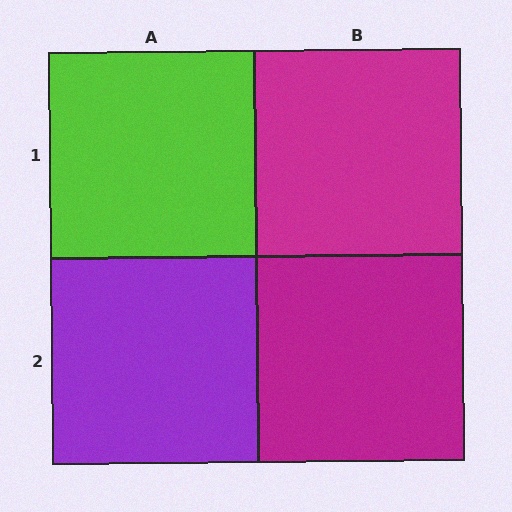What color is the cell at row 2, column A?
Purple.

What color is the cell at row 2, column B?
Magenta.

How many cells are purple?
1 cell is purple.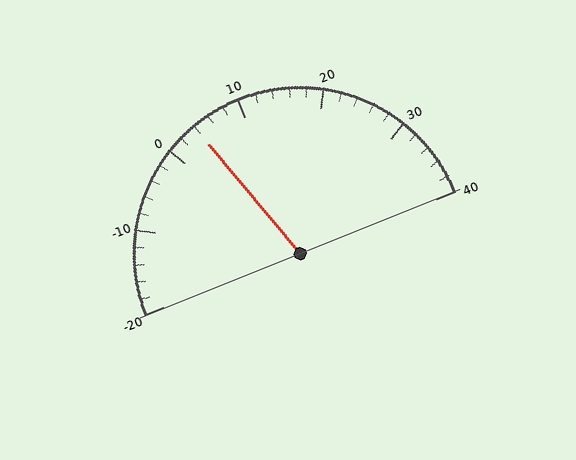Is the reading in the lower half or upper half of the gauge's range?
The reading is in the lower half of the range (-20 to 40).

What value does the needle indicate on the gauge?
The needle indicates approximately 4.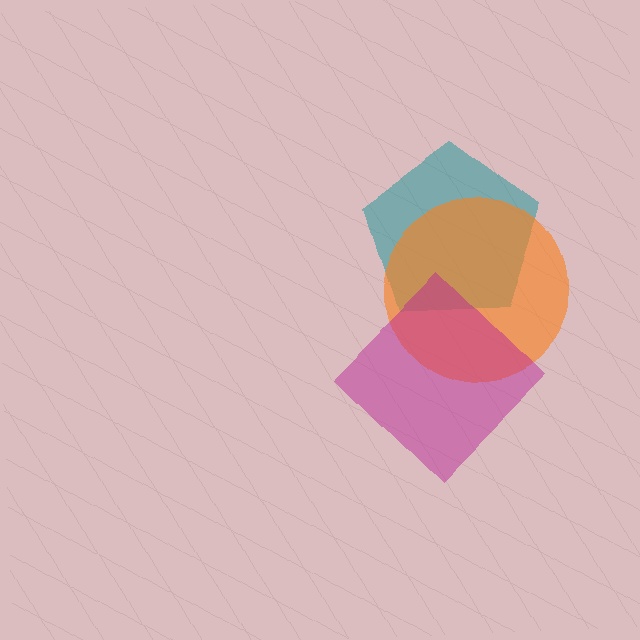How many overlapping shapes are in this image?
There are 3 overlapping shapes in the image.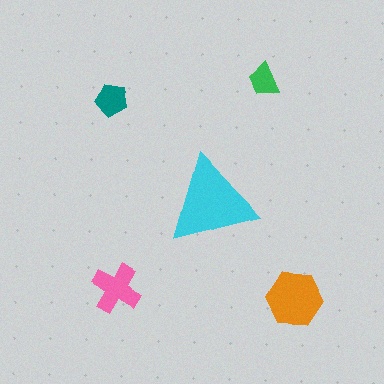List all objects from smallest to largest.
The green trapezoid, the teal pentagon, the pink cross, the orange hexagon, the cyan triangle.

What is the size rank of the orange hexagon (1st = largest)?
2nd.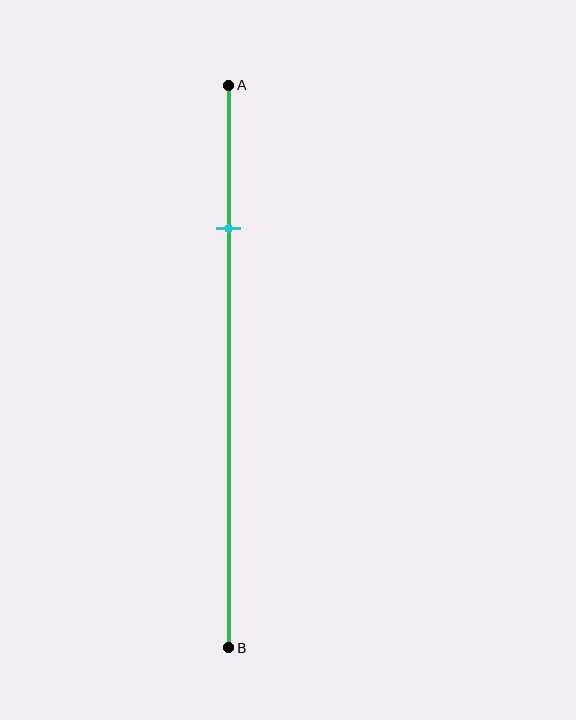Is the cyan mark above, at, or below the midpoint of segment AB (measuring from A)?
The cyan mark is above the midpoint of segment AB.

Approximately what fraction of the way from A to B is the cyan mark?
The cyan mark is approximately 25% of the way from A to B.